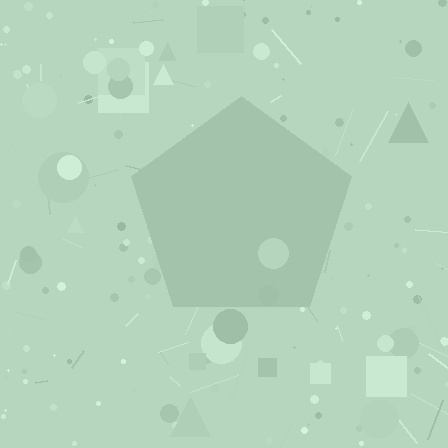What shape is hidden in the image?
A pentagon is hidden in the image.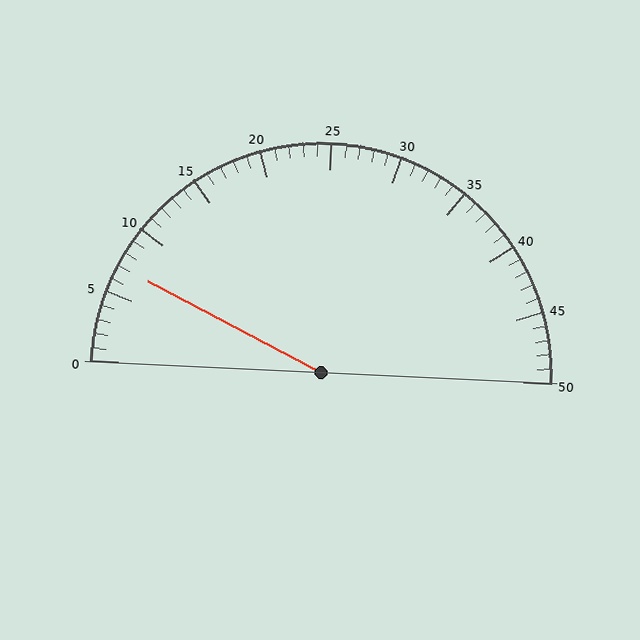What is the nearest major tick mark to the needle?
The nearest major tick mark is 5.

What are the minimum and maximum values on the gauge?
The gauge ranges from 0 to 50.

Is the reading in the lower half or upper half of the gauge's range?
The reading is in the lower half of the range (0 to 50).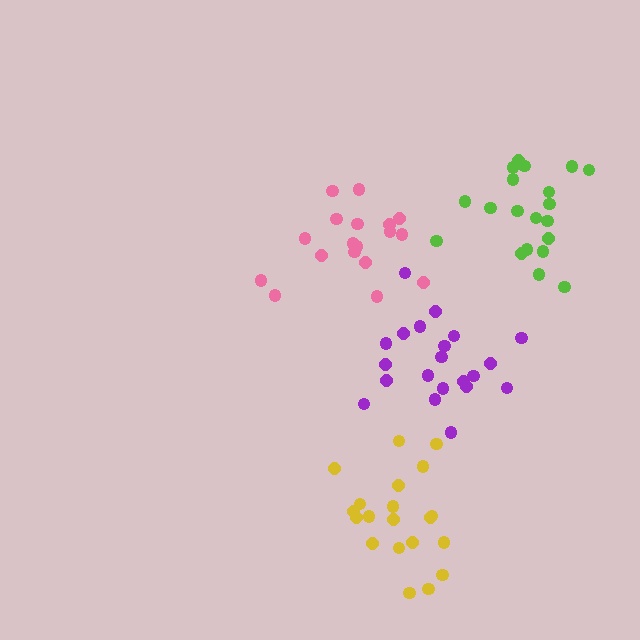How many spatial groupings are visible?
There are 4 spatial groupings.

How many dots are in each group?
Group 1: 20 dots, Group 2: 21 dots, Group 3: 18 dots, Group 4: 20 dots (79 total).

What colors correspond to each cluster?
The clusters are colored: yellow, purple, pink, lime.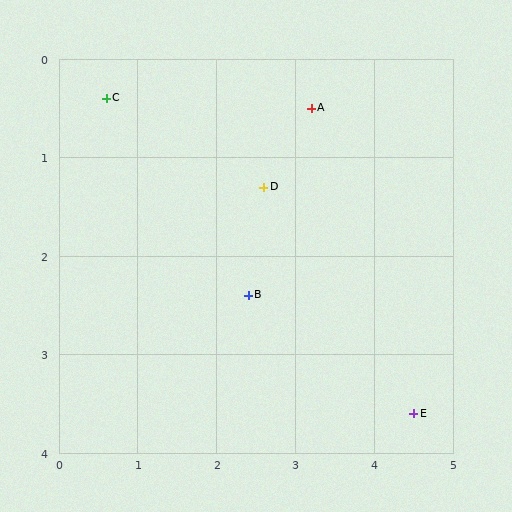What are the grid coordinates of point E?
Point E is at approximately (4.5, 3.6).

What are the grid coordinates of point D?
Point D is at approximately (2.6, 1.3).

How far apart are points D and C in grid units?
Points D and C are about 2.2 grid units apart.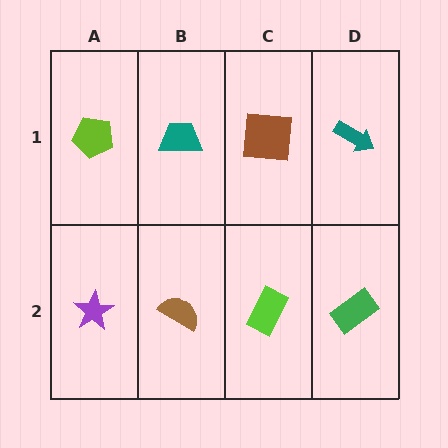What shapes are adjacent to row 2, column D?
A teal arrow (row 1, column D), a lime rectangle (row 2, column C).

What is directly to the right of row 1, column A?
A teal trapezoid.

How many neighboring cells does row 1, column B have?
3.